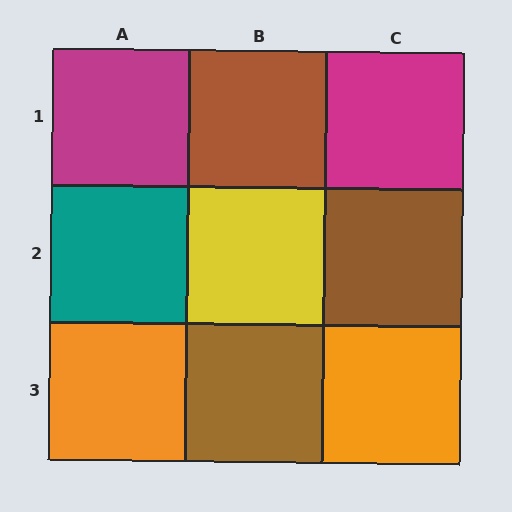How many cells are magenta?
2 cells are magenta.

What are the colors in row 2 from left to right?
Teal, yellow, brown.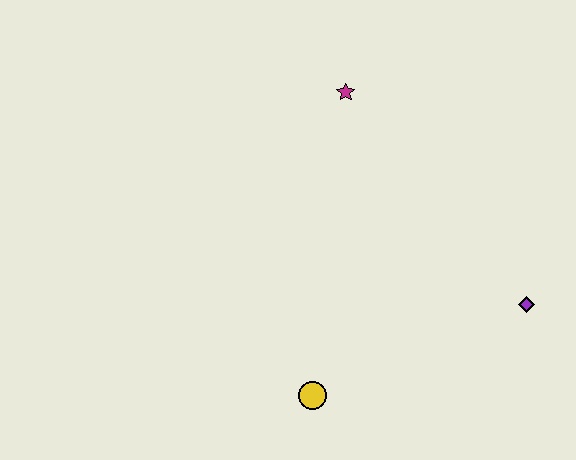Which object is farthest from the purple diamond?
The magenta star is farthest from the purple diamond.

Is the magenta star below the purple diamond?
No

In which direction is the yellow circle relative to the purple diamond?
The yellow circle is to the left of the purple diamond.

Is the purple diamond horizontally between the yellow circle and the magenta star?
No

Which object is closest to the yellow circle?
The purple diamond is closest to the yellow circle.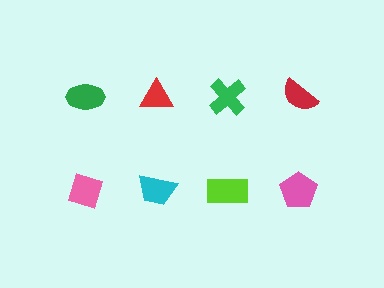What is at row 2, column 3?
A lime rectangle.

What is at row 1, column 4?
A red semicircle.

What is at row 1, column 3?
A green cross.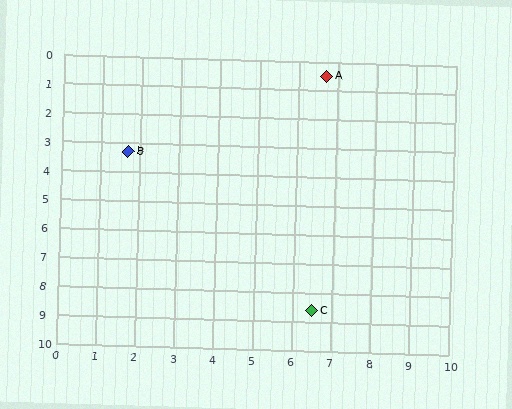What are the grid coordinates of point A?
Point A is at approximately (6.7, 0.5).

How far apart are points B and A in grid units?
Points B and A are about 5.7 grid units apart.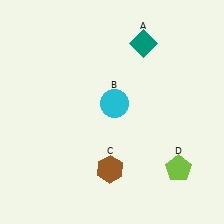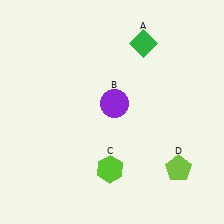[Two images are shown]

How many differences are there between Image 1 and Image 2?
There are 3 differences between the two images.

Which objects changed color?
A changed from teal to green. B changed from cyan to purple. C changed from brown to lime.